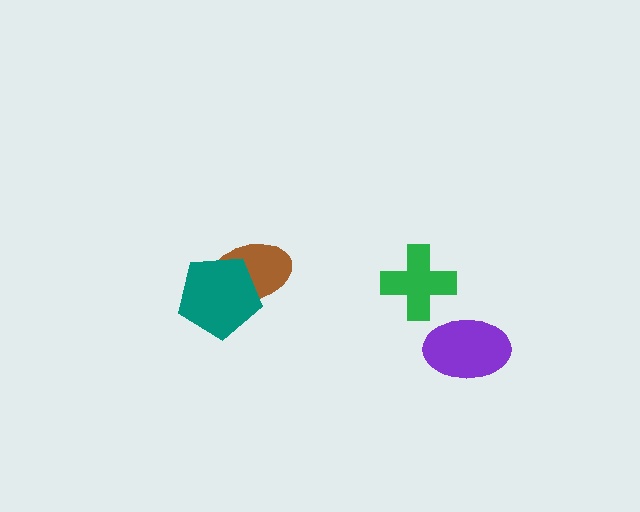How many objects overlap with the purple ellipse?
0 objects overlap with the purple ellipse.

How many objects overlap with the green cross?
0 objects overlap with the green cross.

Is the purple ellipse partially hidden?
No, no other shape covers it.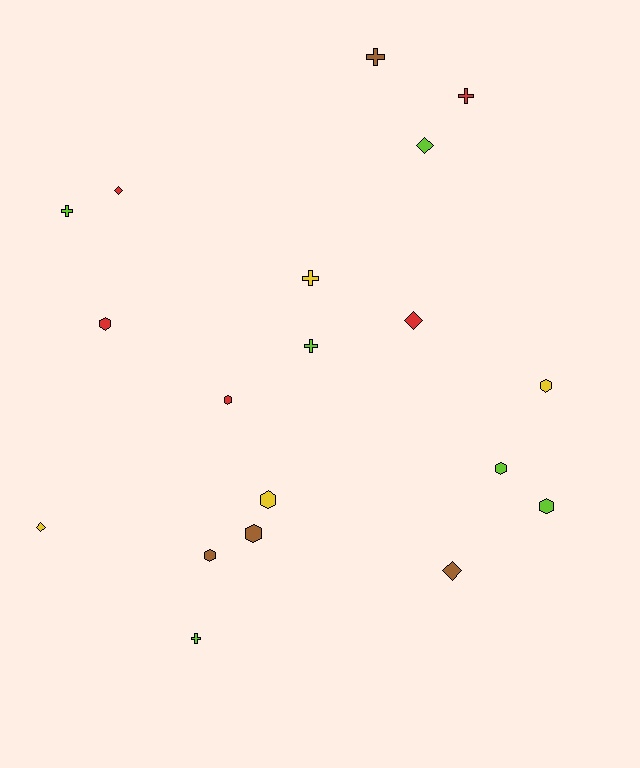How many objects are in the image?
There are 19 objects.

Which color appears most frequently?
Lime, with 6 objects.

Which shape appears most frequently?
Hexagon, with 8 objects.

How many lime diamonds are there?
There is 1 lime diamond.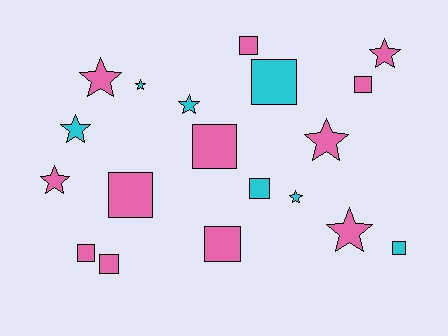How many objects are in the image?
There are 19 objects.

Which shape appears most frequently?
Square, with 10 objects.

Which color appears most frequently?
Pink, with 12 objects.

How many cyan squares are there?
There are 3 cyan squares.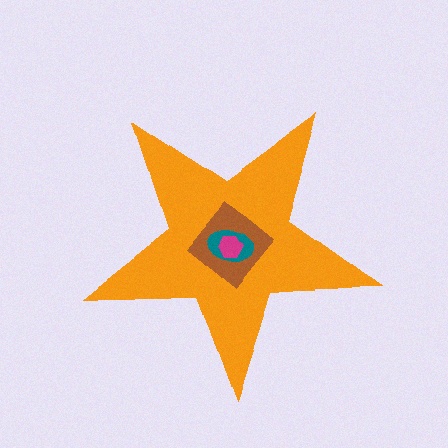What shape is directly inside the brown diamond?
The teal ellipse.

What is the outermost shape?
The orange star.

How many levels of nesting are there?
4.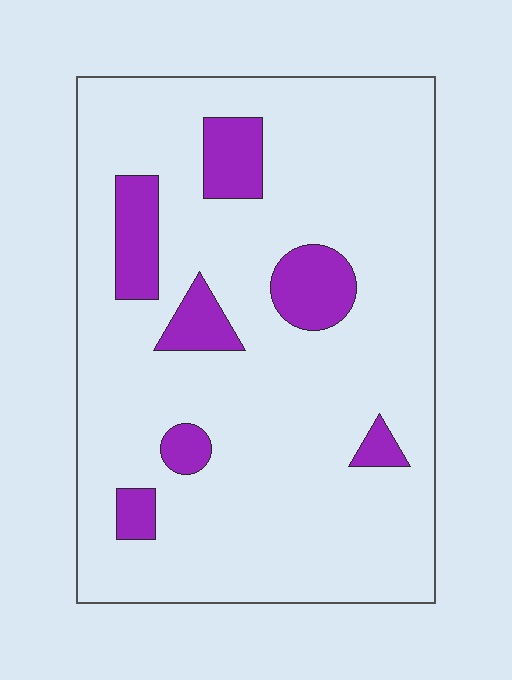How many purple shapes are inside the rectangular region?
7.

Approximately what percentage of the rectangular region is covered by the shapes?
Approximately 15%.